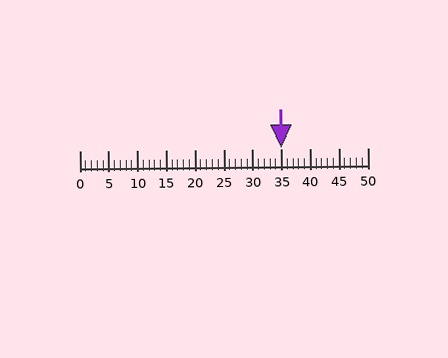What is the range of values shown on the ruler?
The ruler shows values from 0 to 50.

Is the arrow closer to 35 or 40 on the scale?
The arrow is closer to 35.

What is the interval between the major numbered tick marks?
The major tick marks are spaced 5 units apart.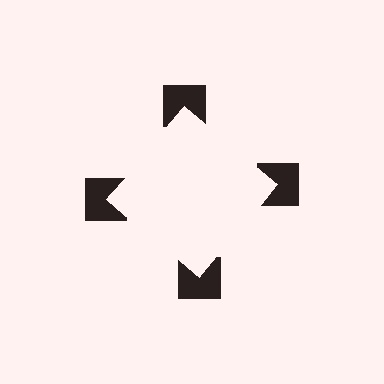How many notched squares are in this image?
There are 4 — one at each vertex of the illusory square.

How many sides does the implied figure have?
4 sides.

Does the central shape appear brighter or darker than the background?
It typically appears slightly brighter than the background, even though no actual brightness change is drawn.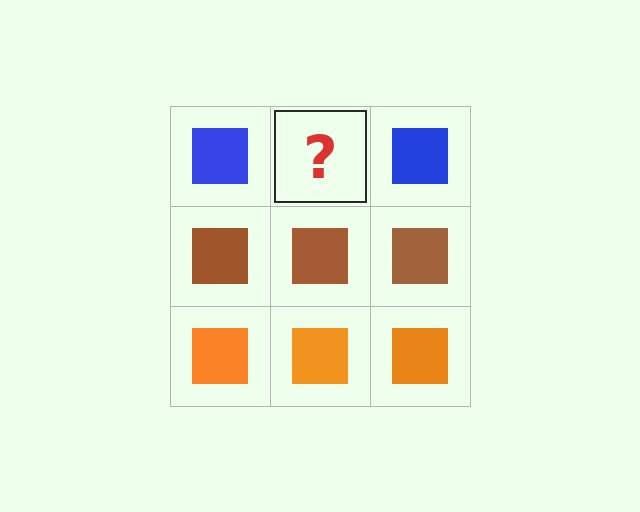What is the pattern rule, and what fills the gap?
The rule is that each row has a consistent color. The gap should be filled with a blue square.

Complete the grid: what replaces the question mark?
The question mark should be replaced with a blue square.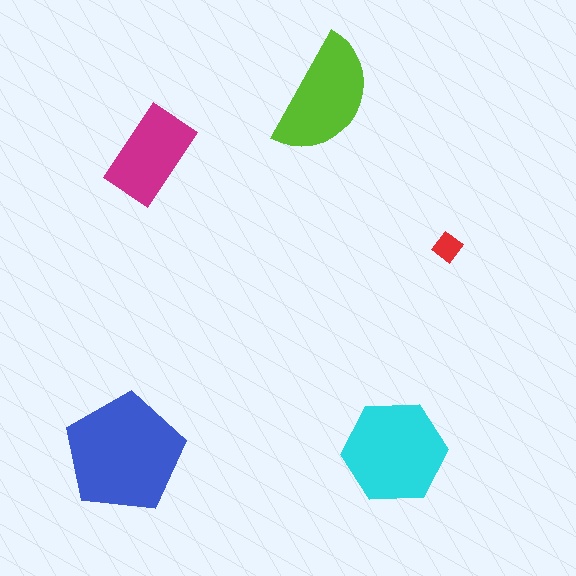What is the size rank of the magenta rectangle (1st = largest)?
4th.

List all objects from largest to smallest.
The blue pentagon, the cyan hexagon, the lime semicircle, the magenta rectangle, the red diamond.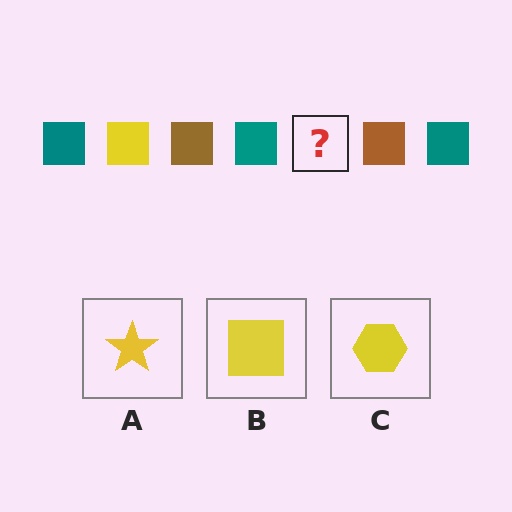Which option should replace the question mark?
Option B.